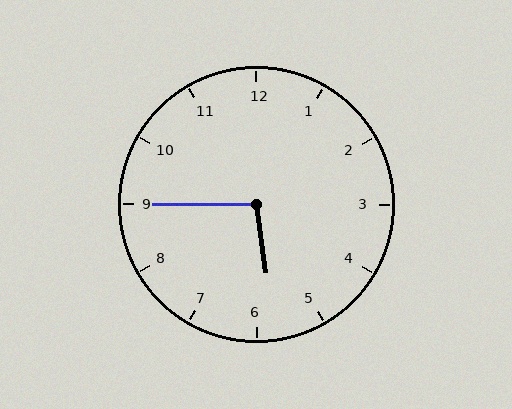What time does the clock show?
5:45.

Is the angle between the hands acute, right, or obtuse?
It is obtuse.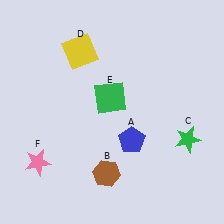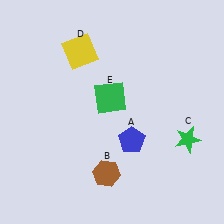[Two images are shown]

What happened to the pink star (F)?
The pink star (F) was removed in Image 2. It was in the bottom-left area of Image 1.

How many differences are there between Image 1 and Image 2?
There is 1 difference between the two images.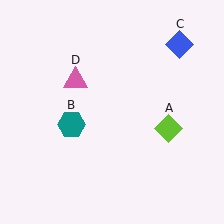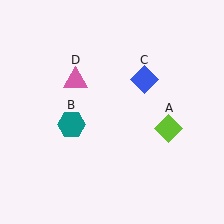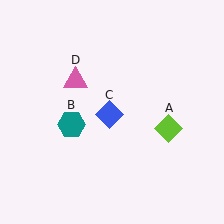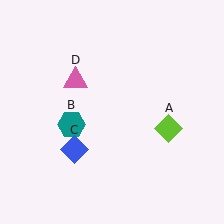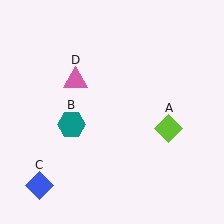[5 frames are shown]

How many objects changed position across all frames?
1 object changed position: blue diamond (object C).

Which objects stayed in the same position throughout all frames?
Lime diamond (object A) and teal hexagon (object B) and pink triangle (object D) remained stationary.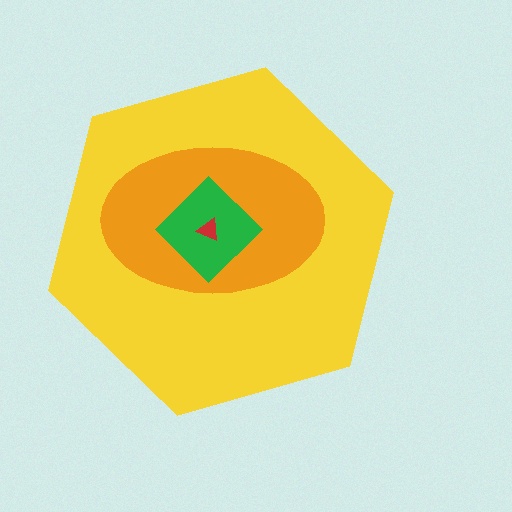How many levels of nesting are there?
4.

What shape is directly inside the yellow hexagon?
The orange ellipse.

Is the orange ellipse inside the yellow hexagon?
Yes.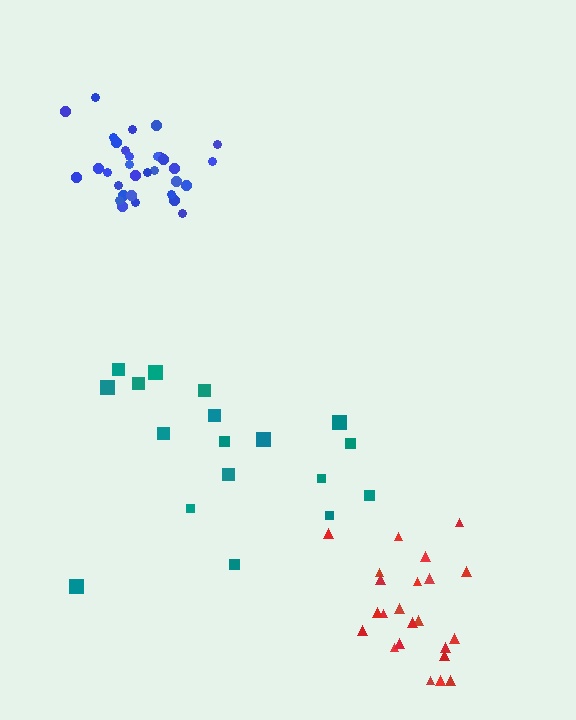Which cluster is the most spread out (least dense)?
Teal.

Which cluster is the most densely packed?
Blue.